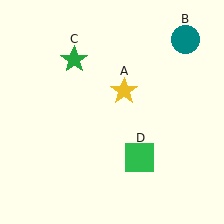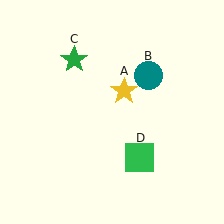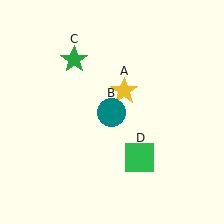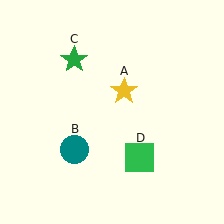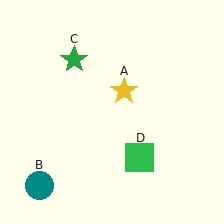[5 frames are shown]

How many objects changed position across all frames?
1 object changed position: teal circle (object B).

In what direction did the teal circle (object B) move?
The teal circle (object B) moved down and to the left.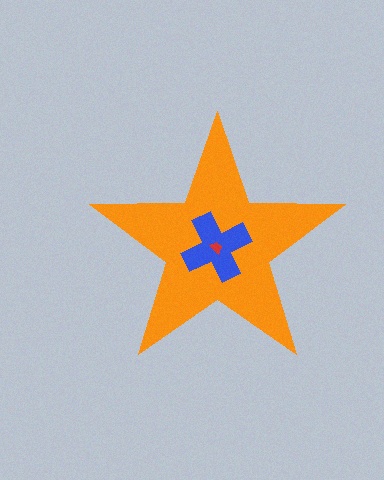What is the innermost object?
The red trapezoid.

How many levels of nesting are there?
3.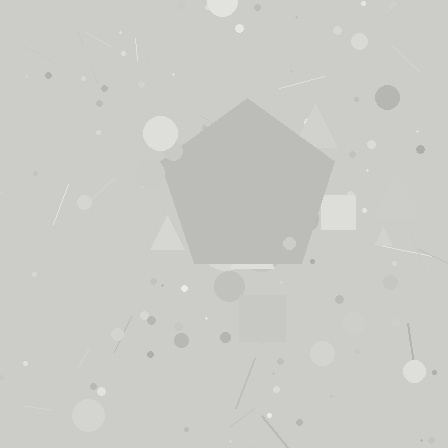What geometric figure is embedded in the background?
A pentagon is embedded in the background.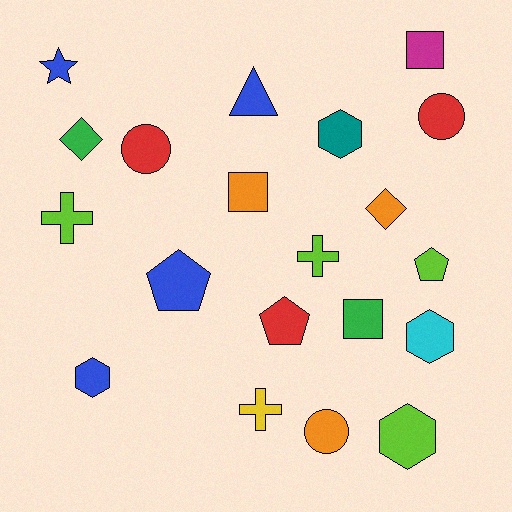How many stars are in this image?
There is 1 star.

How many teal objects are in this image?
There is 1 teal object.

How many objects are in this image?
There are 20 objects.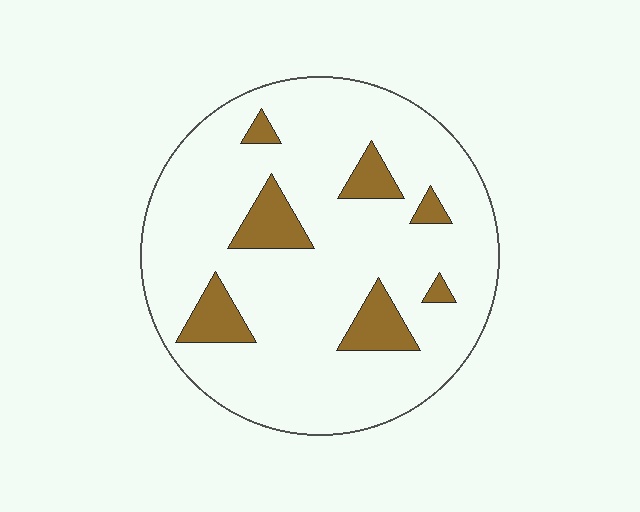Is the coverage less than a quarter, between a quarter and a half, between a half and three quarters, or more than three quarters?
Less than a quarter.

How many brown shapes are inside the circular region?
7.